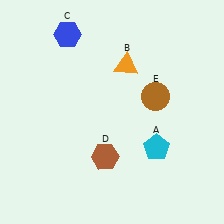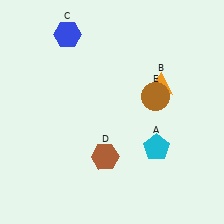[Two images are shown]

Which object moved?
The orange triangle (B) moved right.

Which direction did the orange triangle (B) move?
The orange triangle (B) moved right.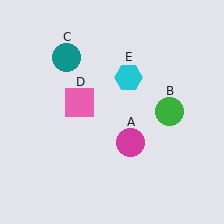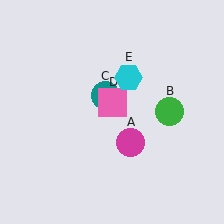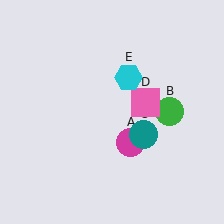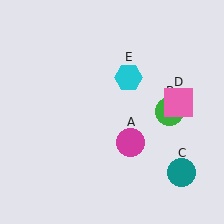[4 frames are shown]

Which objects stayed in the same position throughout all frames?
Magenta circle (object A) and green circle (object B) and cyan hexagon (object E) remained stationary.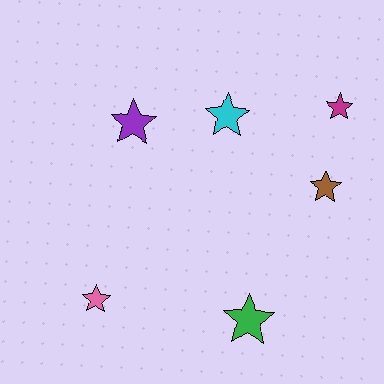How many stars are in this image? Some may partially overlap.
There are 6 stars.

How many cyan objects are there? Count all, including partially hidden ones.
There is 1 cyan object.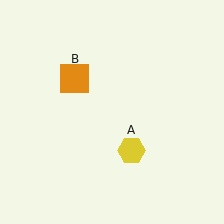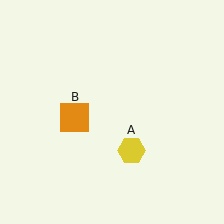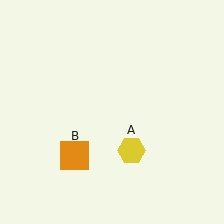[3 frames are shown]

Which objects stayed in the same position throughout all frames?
Yellow hexagon (object A) remained stationary.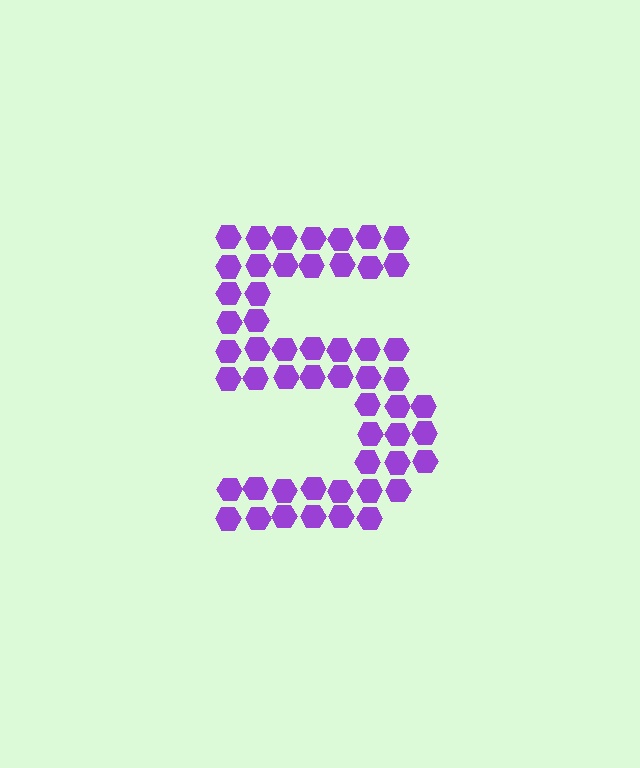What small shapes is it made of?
It is made of small hexagons.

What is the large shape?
The large shape is the digit 5.